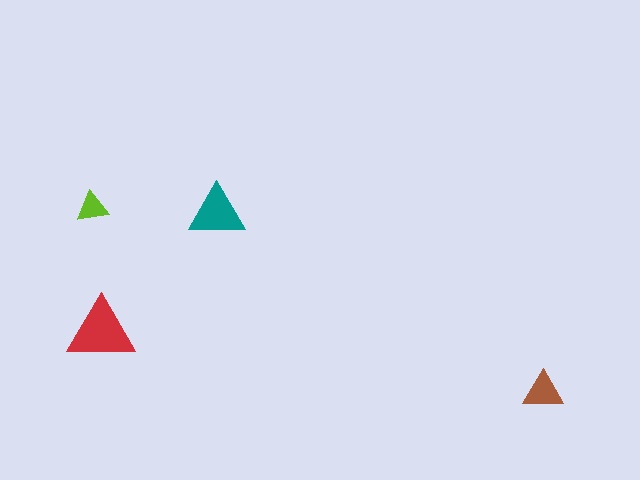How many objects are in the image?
There are 4 objects in the image.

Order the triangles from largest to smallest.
the red one, the teal one, the brown one, the lime one.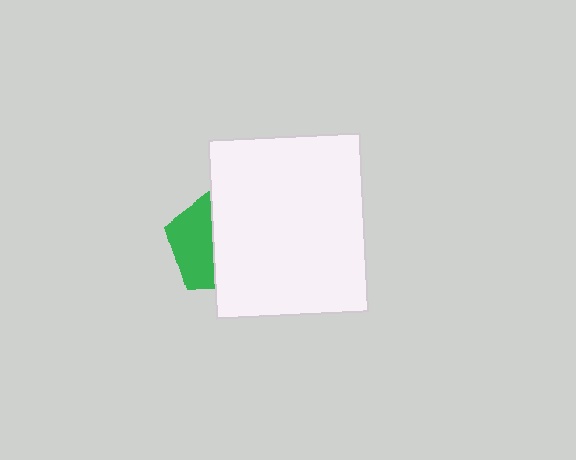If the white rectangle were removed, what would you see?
You would see the complete green pentagon.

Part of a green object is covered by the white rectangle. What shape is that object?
It is a pentagon.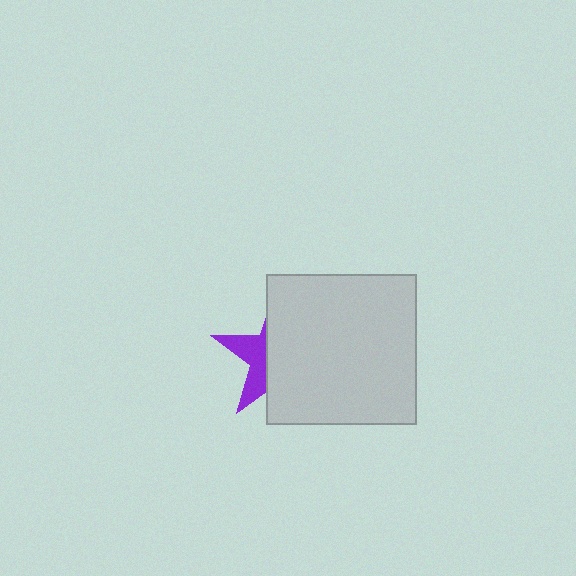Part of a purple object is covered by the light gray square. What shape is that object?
It is a star.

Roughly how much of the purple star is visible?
A small part of it is visible (roughly 33%).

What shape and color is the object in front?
The object in front is a light gray square.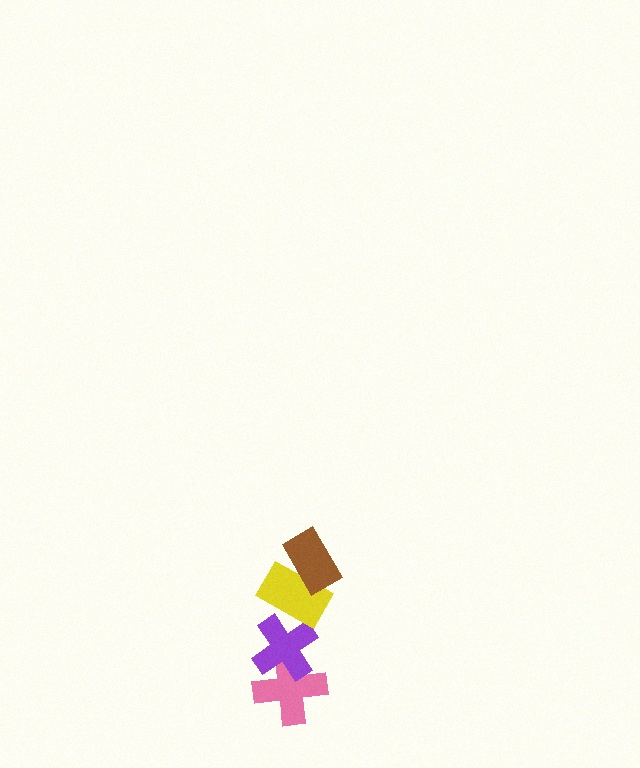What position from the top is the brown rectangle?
The brown rectangle is 1st from the top.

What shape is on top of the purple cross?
The yellow rectangle is on top of the purple cross.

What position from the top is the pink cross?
The pink cross is 4th from the top.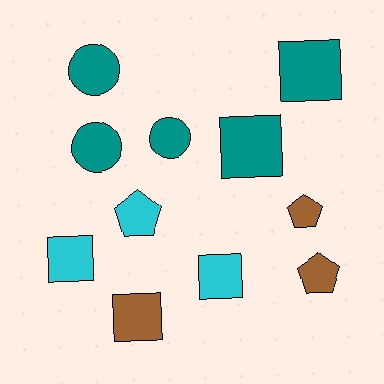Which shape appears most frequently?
Square, with 5 objects.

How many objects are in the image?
There are 11 objects.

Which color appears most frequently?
Teal, with 5 objects.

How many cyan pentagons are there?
There is 1 cyan pentagon.